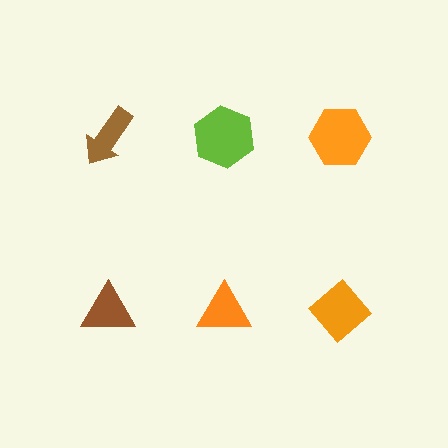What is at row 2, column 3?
An orange diamond.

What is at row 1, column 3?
An orange hexagon.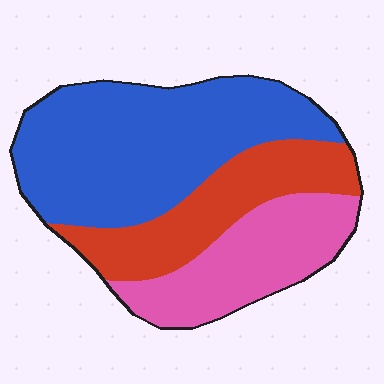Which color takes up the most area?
Blue, at roughly 50%.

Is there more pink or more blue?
Blue.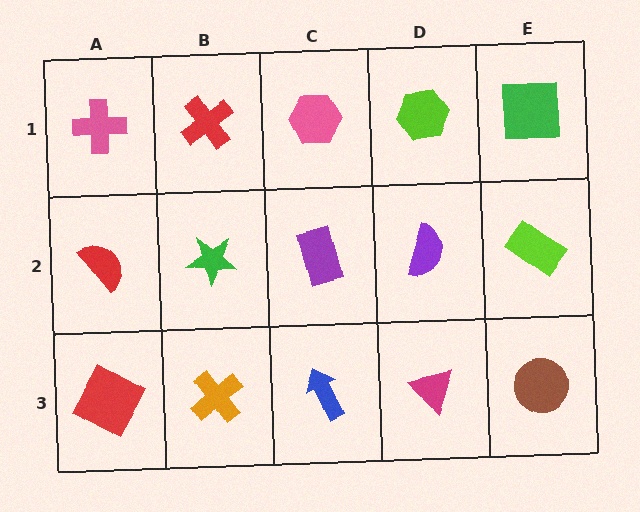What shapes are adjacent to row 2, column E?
A green square (row 1, column E), a brown circle (row 3, column E), a purple semicircle (row 2, column D).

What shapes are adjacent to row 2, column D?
A lime hexagon (row 1, column D), a magenta triangle (row 3, column D), a purple rectangle (row 2, column C), a lime rectangle (row 2, column E).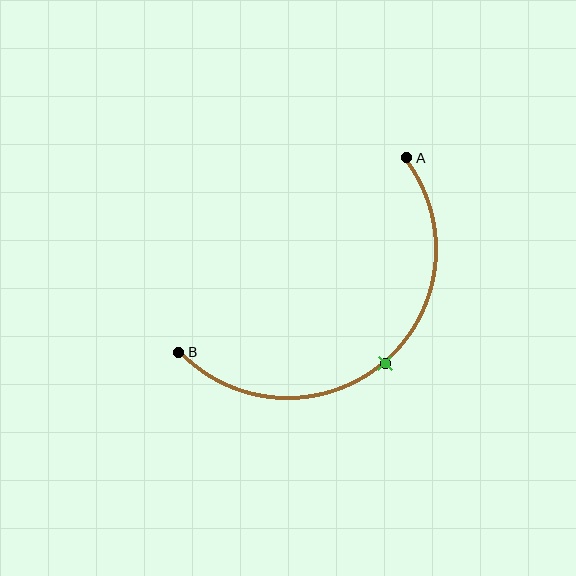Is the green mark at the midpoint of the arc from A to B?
Yes. The green mark lies on the arc at equal arc-length from both A and B — it is the arc midpoint.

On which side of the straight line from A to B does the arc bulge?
The arc bulges below and to the right of the straight line connecting A and B.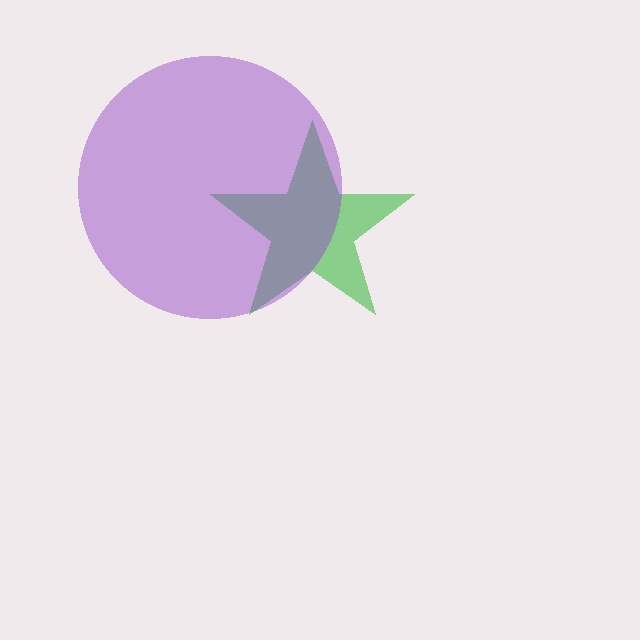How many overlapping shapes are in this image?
There are 2 overlapping shapes in the image.